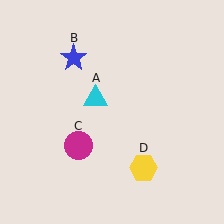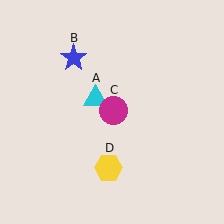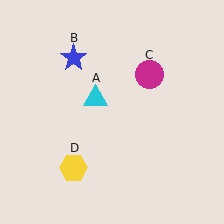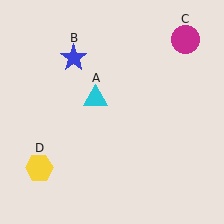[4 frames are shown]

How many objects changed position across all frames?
2 objects changed position: magenta circle (object C), yellow hexagon (object D).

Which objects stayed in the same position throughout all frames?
Cyan triangle (object A) and blue star (object B) remained stationary.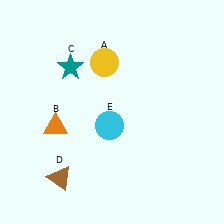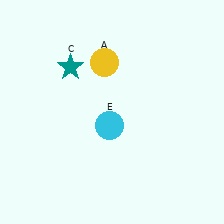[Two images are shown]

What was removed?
The brown triangle (D), the orange triangle (B) were removed in Image 2.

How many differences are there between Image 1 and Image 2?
There are 2 differences between the two images.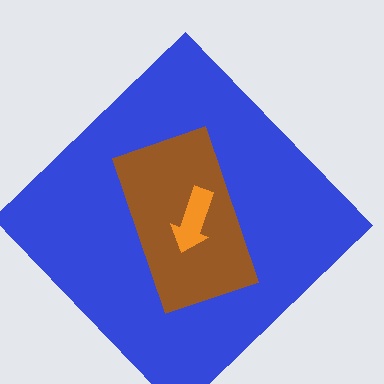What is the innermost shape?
The orange arrow.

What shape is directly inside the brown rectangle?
The orange arrow.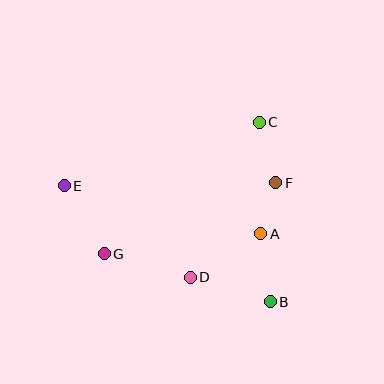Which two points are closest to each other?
Points A and F are closest to each other.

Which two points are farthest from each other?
Points B and E are farthest from each other.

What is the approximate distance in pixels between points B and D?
The distance between B and D is approximately 84 pixels.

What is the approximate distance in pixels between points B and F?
The distance between B and F is approximately 119 pixels.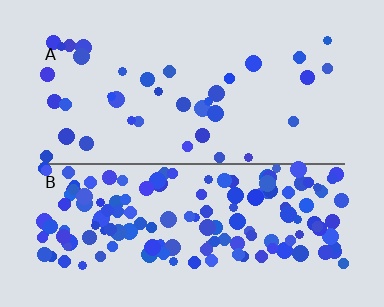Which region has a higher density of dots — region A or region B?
B (the bottom).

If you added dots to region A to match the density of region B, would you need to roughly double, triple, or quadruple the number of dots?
Approximately quadruple.